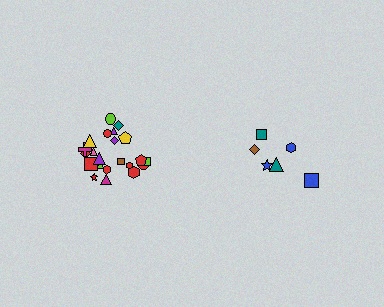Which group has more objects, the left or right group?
The left group.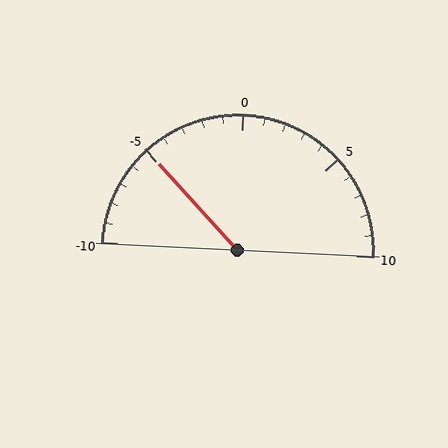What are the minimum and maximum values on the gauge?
The gauge ranges from -10 to 10.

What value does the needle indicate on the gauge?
The needle indicates approximately -5.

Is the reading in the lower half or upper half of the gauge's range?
The reading is in the lower half of the range (-10 to 10).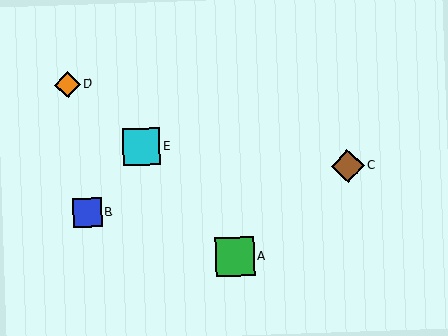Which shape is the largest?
The green square (labeled A) is the largest.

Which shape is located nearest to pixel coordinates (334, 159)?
The brown diamond (labeled C) at (348, 166) is nearest to that location.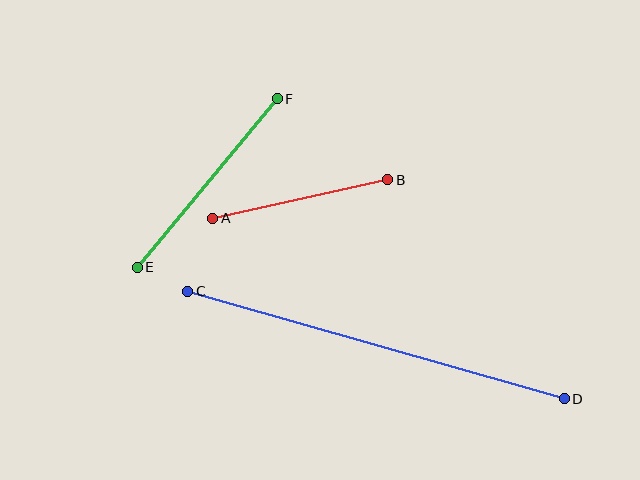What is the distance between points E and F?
The distance is approximately 219 pixels.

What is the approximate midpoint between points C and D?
The midpoint is at approximately (376, 345) pixels.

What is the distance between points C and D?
The distance is approximately 392 pixels.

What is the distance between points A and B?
The distance is approximately 179 pixels.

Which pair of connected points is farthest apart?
Points C and D are farthest apart.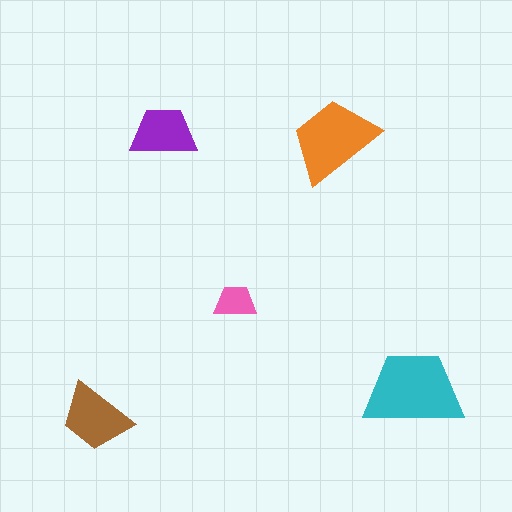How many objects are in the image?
There are 5 objects in the image.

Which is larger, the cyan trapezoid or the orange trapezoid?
The cyan one.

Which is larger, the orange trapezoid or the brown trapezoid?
The orange one.